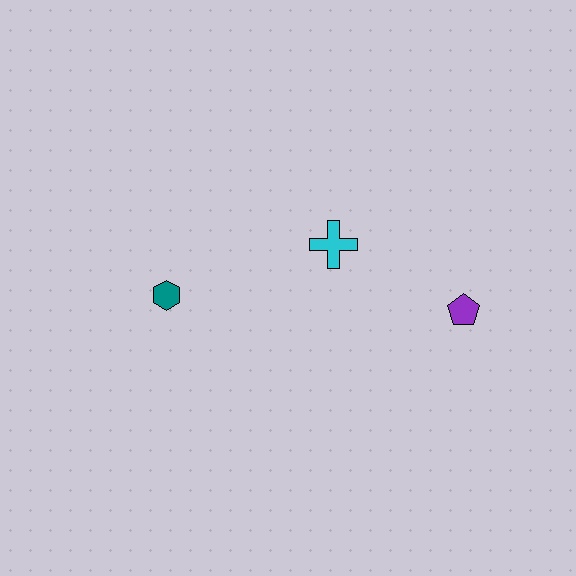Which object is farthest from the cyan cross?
The teal hexagon is farthest from the cyan cross.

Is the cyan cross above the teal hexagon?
Yes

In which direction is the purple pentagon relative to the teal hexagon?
The purple pentagon is to the right of the teal hexagon.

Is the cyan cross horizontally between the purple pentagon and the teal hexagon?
Yes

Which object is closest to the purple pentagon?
The cyan cross is closest to the purple pentagon.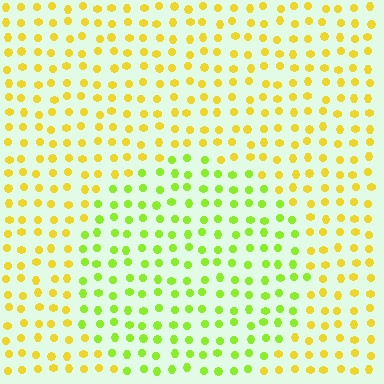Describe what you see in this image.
The image is filled with small yellow elements in a uniform arrangement. A circle-shaped region is visible where the elements are tinted to a slightly different hue, forming a subtle color boundary.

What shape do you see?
I see a circle.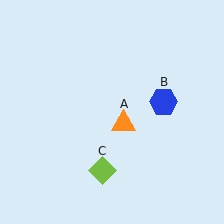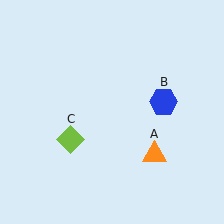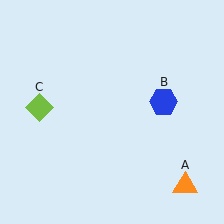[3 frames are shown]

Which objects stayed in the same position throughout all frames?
Blue hexagon (object B) remained stationary.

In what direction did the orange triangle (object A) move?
The orange triangle (object A) moved down and to the right.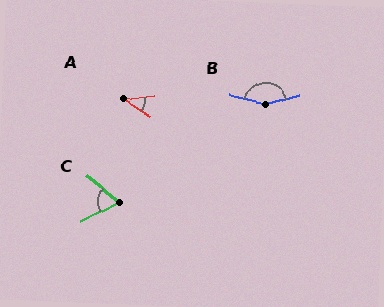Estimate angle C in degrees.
Approximately 66 degrees.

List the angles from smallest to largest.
A (38°), C (66°), B (151°).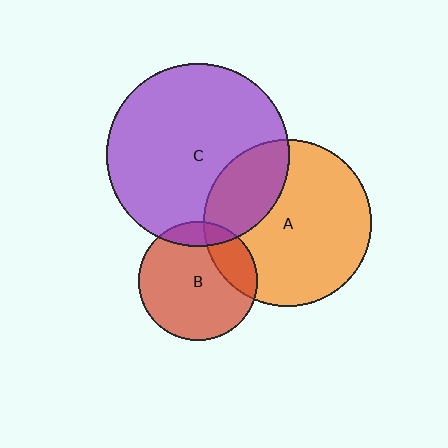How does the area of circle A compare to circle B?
Approximately 2.0 times.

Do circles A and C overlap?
Yes.